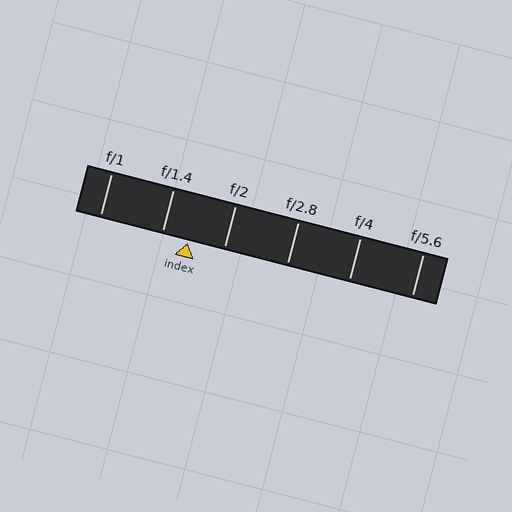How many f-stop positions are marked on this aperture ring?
There are 6 f-stop positions marked.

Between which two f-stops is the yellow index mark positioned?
The index mark is between f/1.4 and f/2.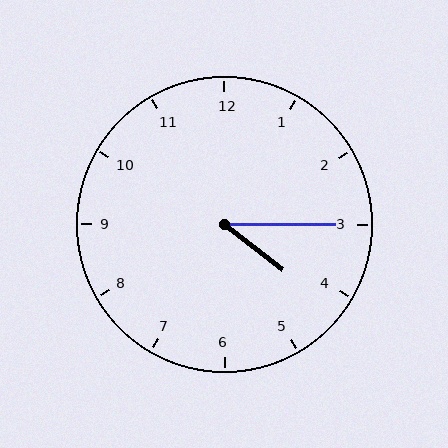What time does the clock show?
4:15.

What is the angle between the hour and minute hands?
Approximately 38 degrees.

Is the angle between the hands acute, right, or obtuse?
It is acute.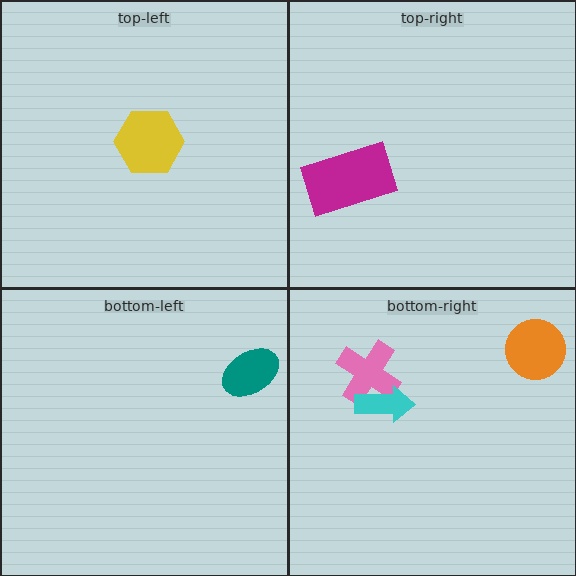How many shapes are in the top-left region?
1.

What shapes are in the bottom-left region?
The teal ellipse.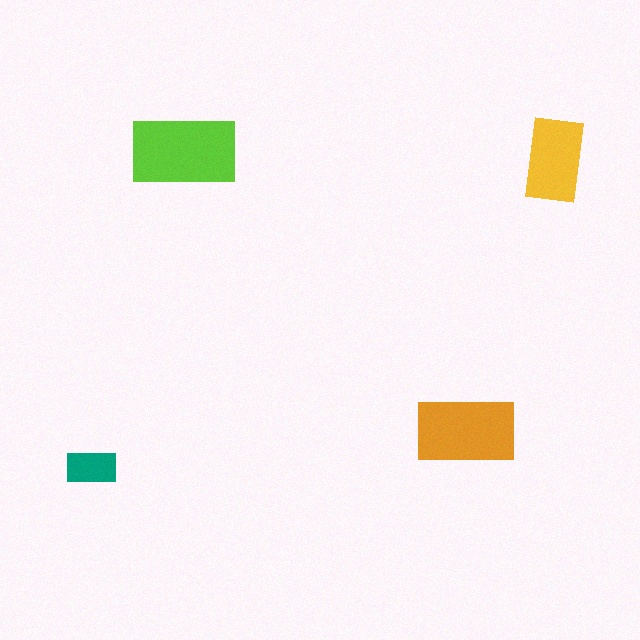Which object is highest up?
The lime rectangle is topmost.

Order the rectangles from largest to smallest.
the lime one, the orange one, the yellow one, the teal one.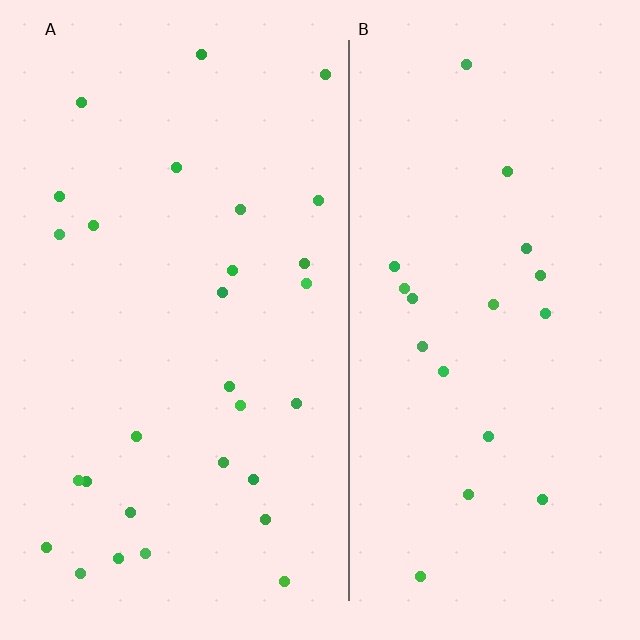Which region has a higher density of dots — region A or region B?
A (the left).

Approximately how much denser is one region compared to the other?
Approximately 1.5× — region A over region B.